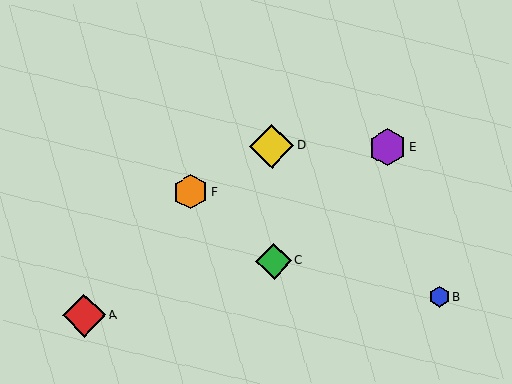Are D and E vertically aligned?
No, D is at x≈272 and E is at x≈388.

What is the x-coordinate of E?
Object E is at x≈388.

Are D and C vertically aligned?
Yes, both are at x≈272.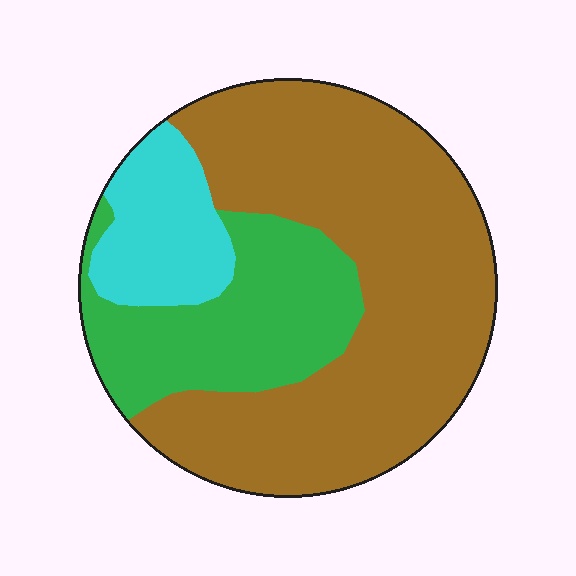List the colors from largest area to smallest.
From largest to smallest: brown, green, cyan.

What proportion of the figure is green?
Green takes up about one quarter (1/4) of the figure.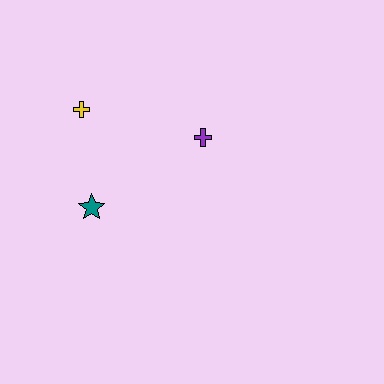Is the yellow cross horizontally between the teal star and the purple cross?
No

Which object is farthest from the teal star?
The purple cross is farthest from the teal star.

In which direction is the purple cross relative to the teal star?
The purple cross is to the right of the teal star.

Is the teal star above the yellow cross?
No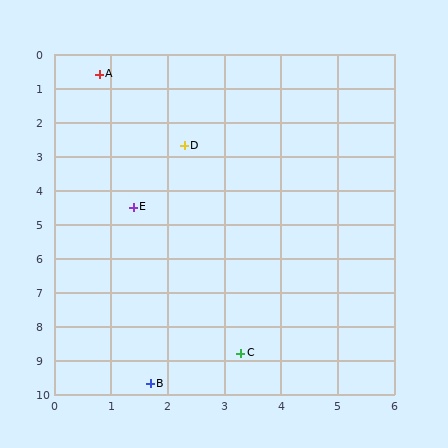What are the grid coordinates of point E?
Point E is at approximately (1.4, 4.5).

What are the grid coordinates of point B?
Point B is at approximately (1.7, 9.7).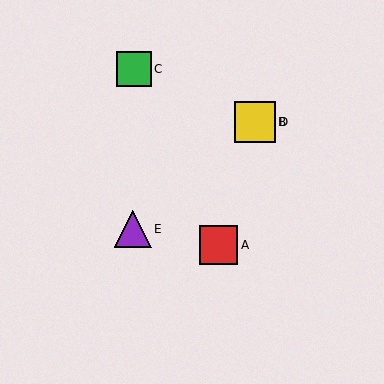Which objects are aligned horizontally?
Objects B, D are aligned horizontally.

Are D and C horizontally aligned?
No, D is at y≈122 and C is at y≈69.